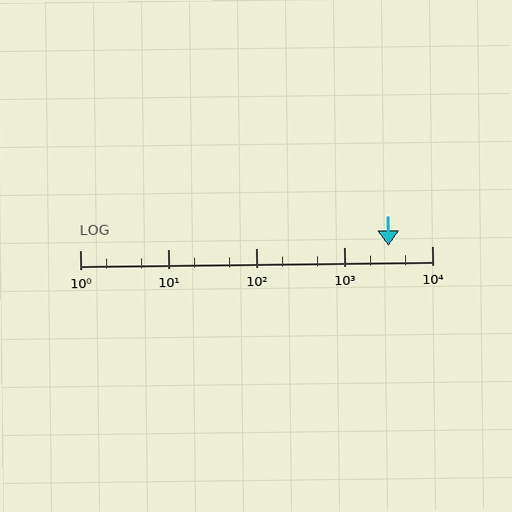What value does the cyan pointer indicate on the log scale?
The pointer indicates approximately 3200.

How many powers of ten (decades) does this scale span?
The scale spans 4 decades, from 1 to 10000.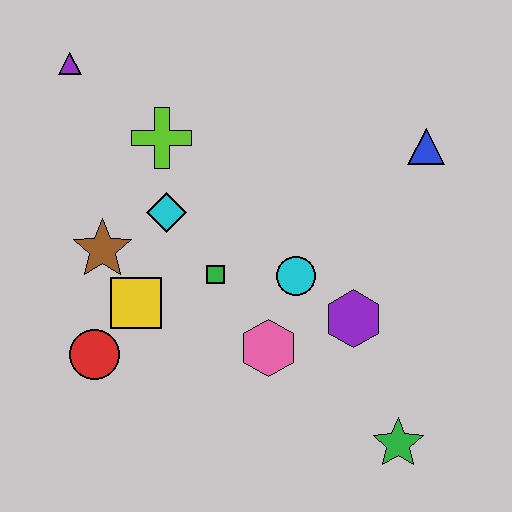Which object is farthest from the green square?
The purple triangle is farthest from the green square.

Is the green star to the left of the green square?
No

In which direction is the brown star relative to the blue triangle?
The brown star is to the left of the blue triangle.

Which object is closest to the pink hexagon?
The cyan circle is closest to the pink hexagon.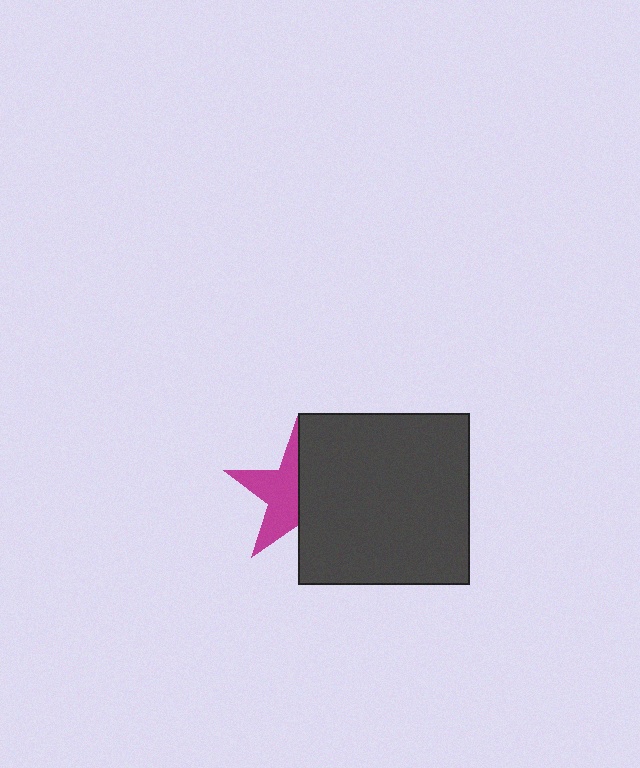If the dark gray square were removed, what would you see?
You would see the complete magenta star.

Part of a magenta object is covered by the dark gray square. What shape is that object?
It is a star.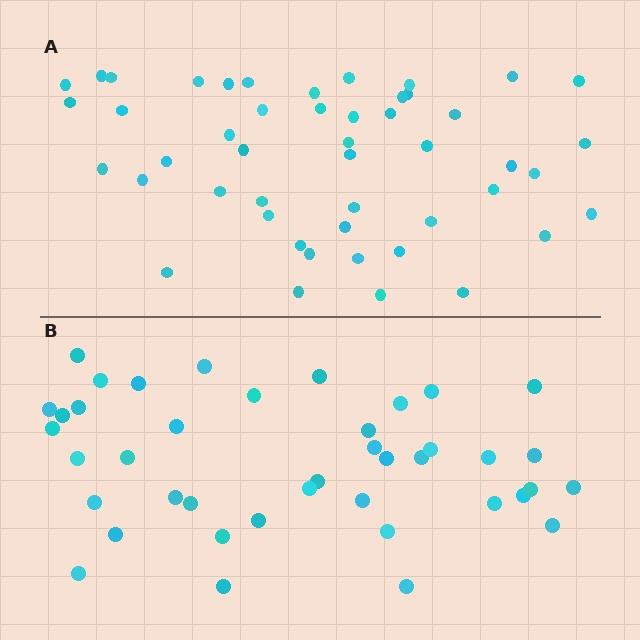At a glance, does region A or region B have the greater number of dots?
Region A (the top region) has more dots.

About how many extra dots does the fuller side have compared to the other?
Region A has roughly 8 or so more dots than region B.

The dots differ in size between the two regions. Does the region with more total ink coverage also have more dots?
No. Region B has more total ink coverage because its dots are larger, but region A actually contains more individual dots. Total area can be misleading — the number of items is what matters here.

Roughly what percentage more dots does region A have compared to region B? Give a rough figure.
About 15% more.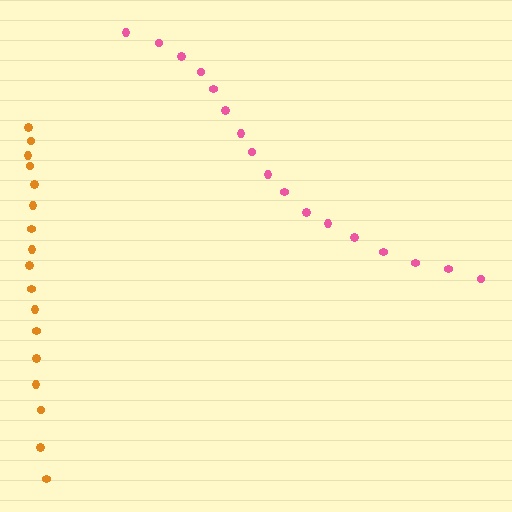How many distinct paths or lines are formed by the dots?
There are 2 distinct paths.